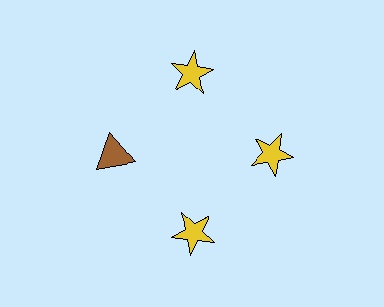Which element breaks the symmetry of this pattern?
The brown triangle at roughly the 9 o'clock position breaks the symmetry. All other shapes are yellow stars.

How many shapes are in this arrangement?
There are 4 shapes arranged in a ring pattern.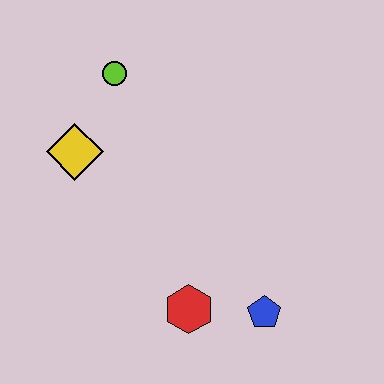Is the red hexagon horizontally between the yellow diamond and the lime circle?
No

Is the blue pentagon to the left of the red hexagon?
No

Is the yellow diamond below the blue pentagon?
No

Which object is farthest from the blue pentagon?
The lime circle is farthest from the blue pentagon.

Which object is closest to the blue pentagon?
The red hexagon is closest to the blue pentagon.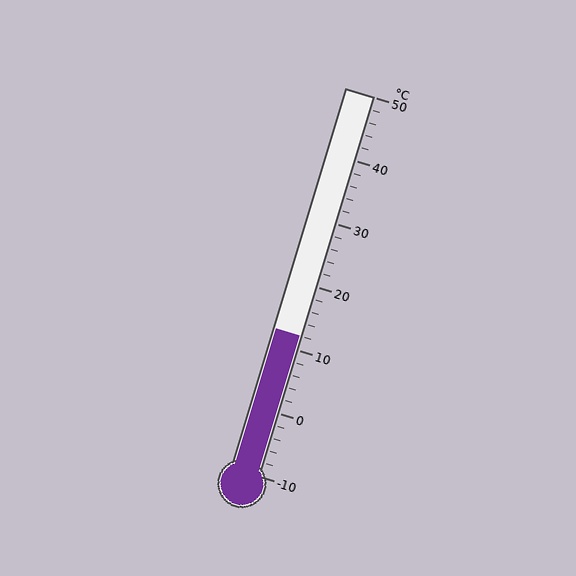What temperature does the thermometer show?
The thermometer shows approximately 12°C.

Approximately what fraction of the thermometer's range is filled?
The thermometer is filled to approximately 35% of its range.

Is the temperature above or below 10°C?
The temperature is above 10°C.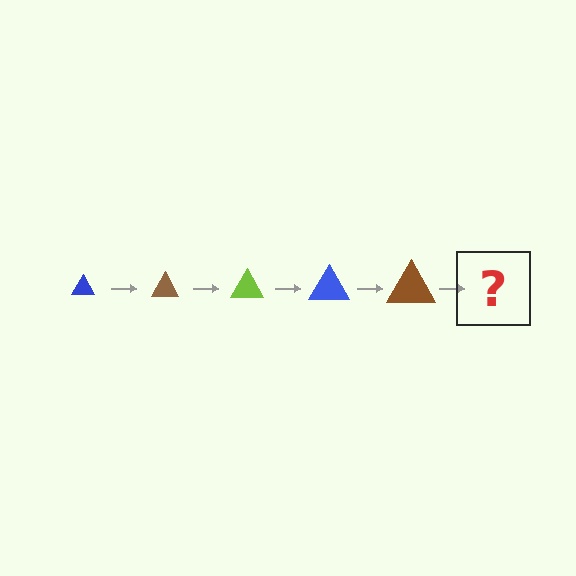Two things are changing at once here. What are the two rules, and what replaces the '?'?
The two rules are that the triangle grows larger each step and the color cycles through blue, brown, and lime. The '?' should be a lime triangle, larger than the previous one.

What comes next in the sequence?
The next element should be a lime triangle, larger than the previous one.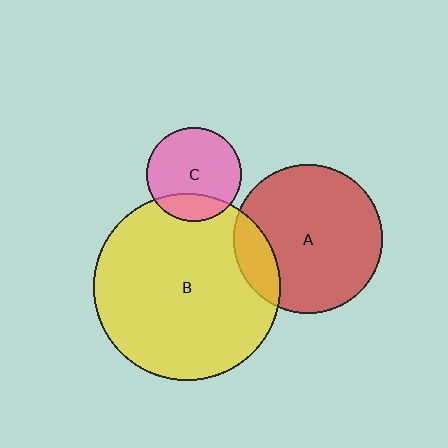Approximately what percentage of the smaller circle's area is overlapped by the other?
Approximately 15%.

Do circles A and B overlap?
Yes.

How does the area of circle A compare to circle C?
Approximately 2.5 times.